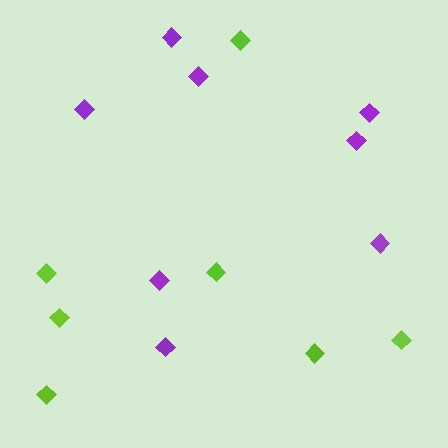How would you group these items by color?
There are 2 groups: one group of purple diamonds (8) and one group of lime diamonds (7).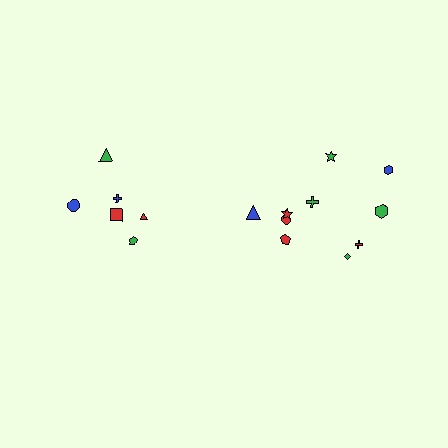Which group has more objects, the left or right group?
The right group.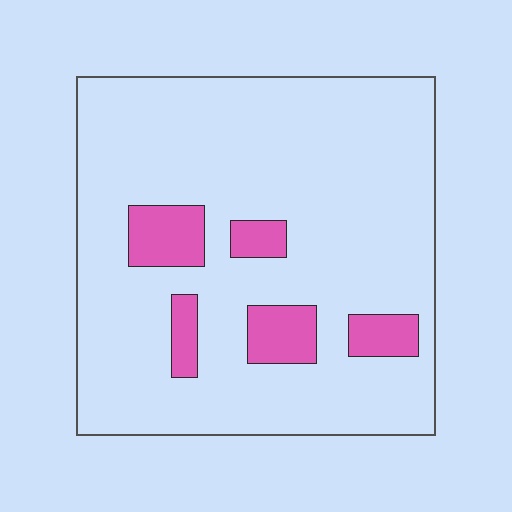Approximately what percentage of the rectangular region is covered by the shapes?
Approximately 15%.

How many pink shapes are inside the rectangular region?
5.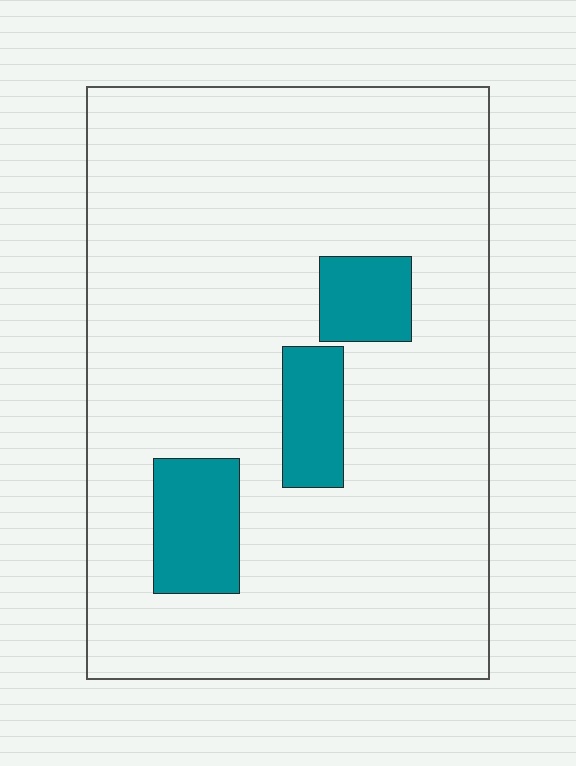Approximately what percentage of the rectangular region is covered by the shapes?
Approximately 10%.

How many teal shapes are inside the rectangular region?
3.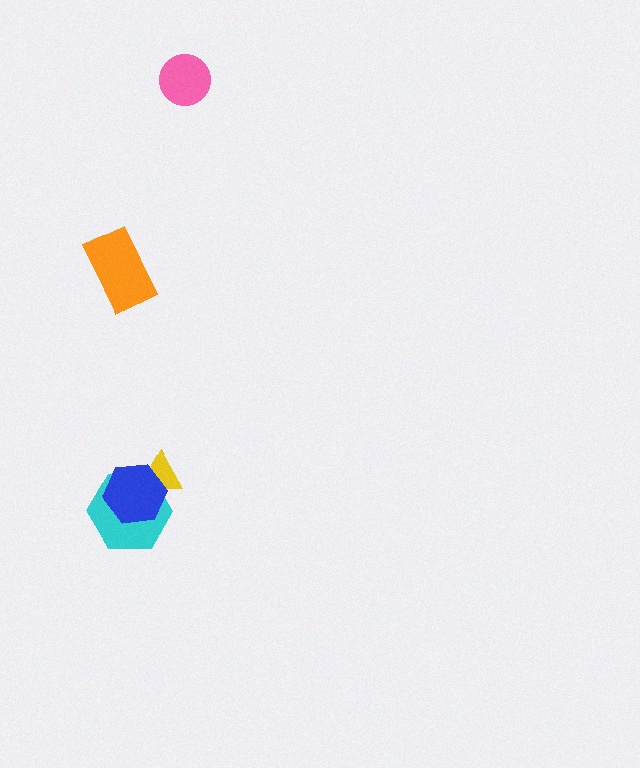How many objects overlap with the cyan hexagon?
2 objects overlap with the cyan hexagon.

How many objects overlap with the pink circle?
0 objects overlap with the pink circle.